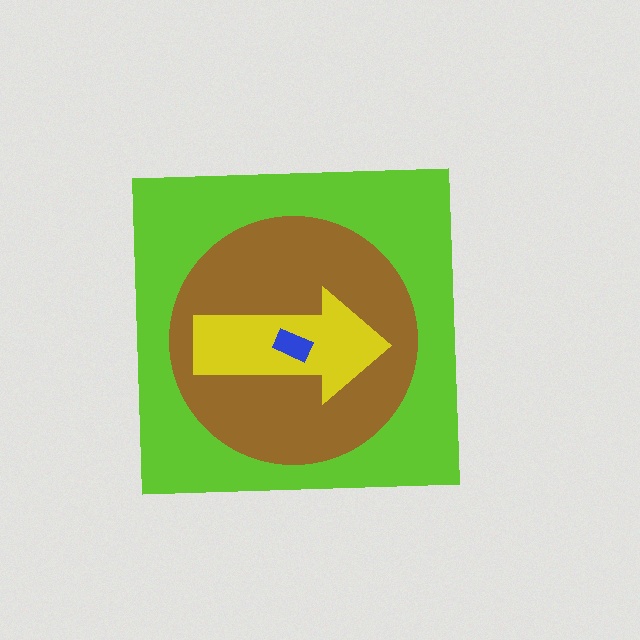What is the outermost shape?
The lime square.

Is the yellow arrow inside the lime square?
Yes.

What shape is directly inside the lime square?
The brown circle.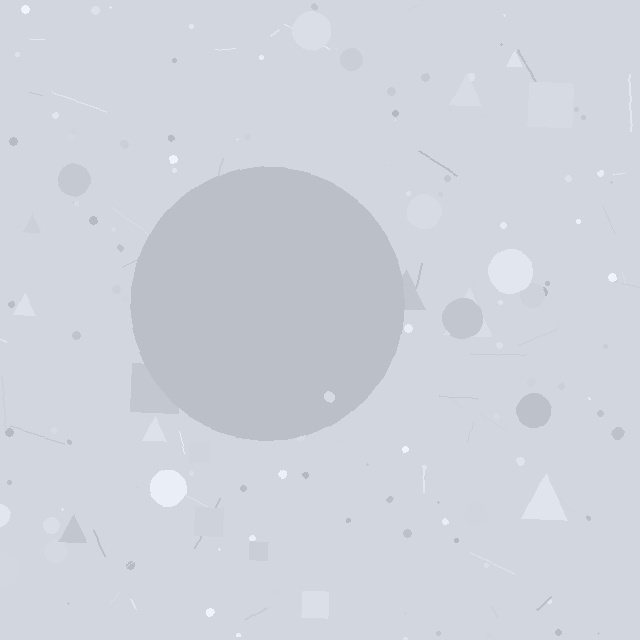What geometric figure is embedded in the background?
A circle is embedded in the background.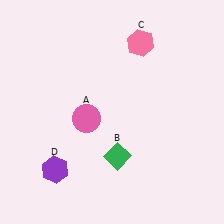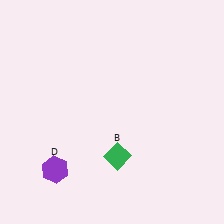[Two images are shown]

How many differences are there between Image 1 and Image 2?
There are 2 differences between the two images.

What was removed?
The pink circle (A), the pink hexagon (C) were removed in Image 2.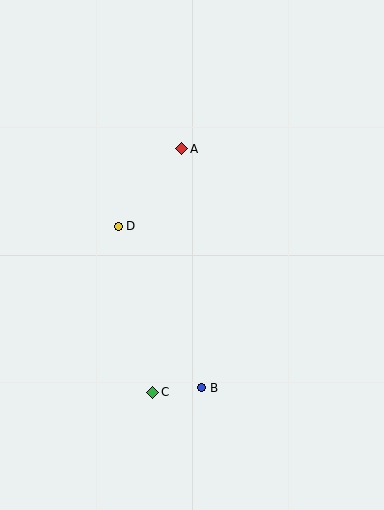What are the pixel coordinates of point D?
Point D is at (118, 226).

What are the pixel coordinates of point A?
Point A is at (182, 149).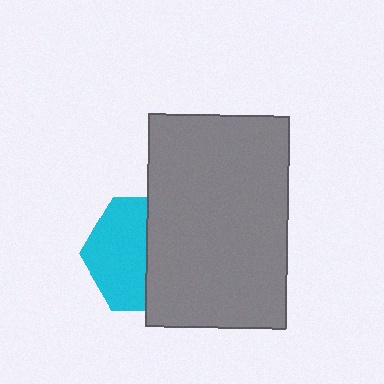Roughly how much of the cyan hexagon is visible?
About half of it is visible (roughly 52%).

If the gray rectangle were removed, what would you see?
You would see the complete cyan hexagon.